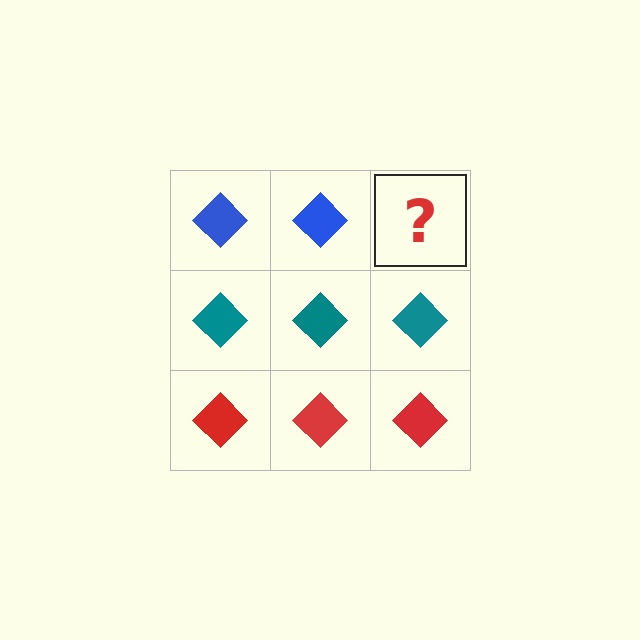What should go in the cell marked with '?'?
The missing cell should contain a blue diamond.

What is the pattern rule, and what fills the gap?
The rule is that each row has a consistent color. The gap should be filled with a blue diamond.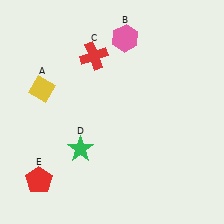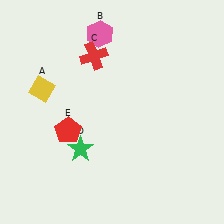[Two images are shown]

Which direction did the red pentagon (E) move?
The red pentagon (E) moved up.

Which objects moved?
The objects that moved are: the pink hexagon (B), the red pentagon (E).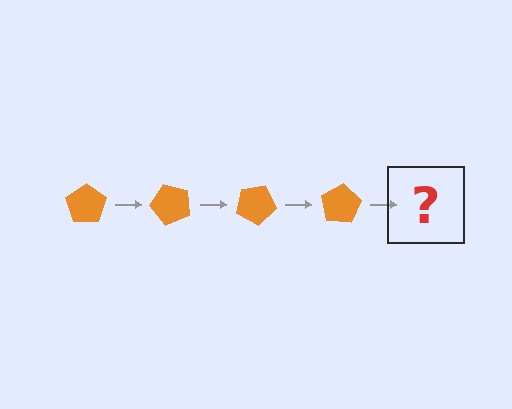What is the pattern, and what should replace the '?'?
The pattern is that the pentagon rotates 50 degrees each step. The '?' should be an orange pentagon rotated 200 degrees.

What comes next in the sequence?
The next element should be an orange pentagon rotated 200 degrees.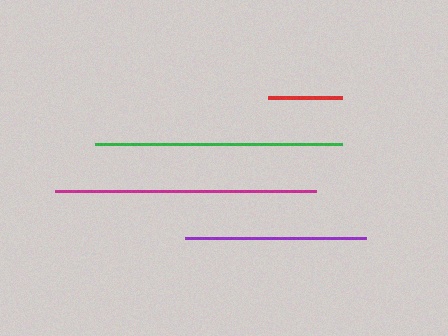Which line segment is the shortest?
The red line is the shortest at approximately 74 pixels.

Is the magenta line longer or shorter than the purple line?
The magenta line is longer than the purple line.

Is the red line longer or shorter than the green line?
The green line is longer than the red line.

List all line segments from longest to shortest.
From longest to shortest: magenta, green, purple, red.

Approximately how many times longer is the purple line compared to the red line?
The purple line is approximately 2.5 times the length of the red line.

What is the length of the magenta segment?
The magenta segment is approximately 260 pixels long.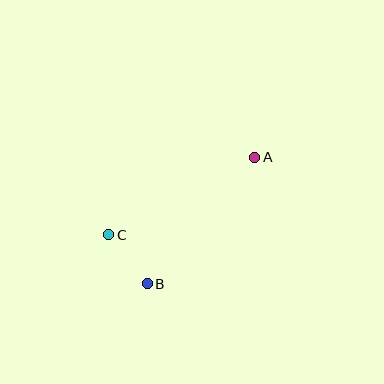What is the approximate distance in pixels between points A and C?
The distance between A and C is approximately 165 pixels.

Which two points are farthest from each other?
Points A and B are farthest from each other.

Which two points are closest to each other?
Points B and C are closest to each other.